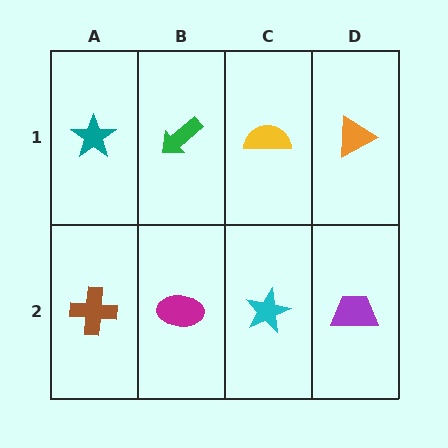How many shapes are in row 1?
4 shapes.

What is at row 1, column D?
An orange triangle.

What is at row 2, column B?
A magenta ellipse.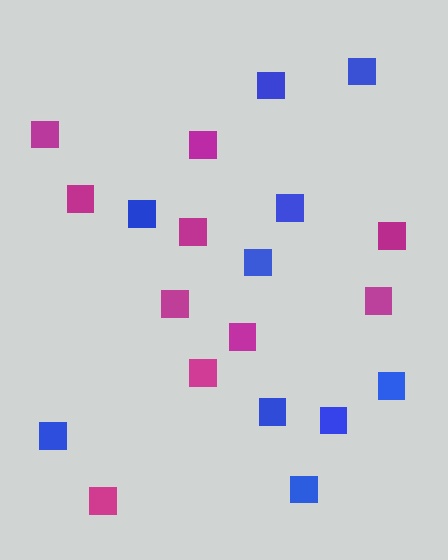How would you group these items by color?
There are 2 groups: one group of magenta squares (10) and one group of blue squares (10).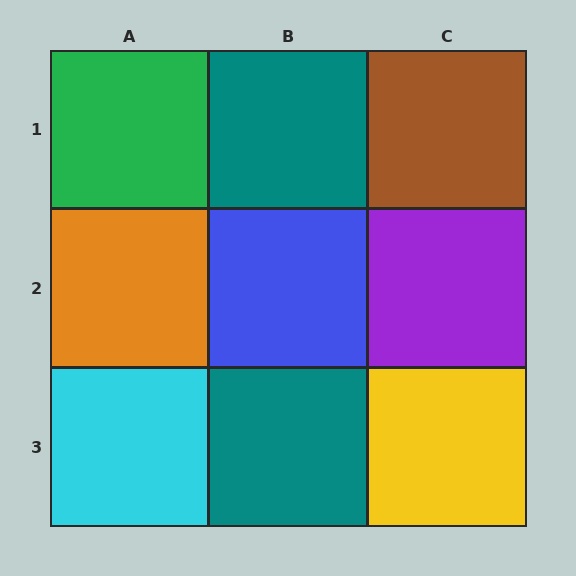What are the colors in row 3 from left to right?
Cyan, teal, yellow.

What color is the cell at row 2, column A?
Orange.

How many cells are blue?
1 cell is blue.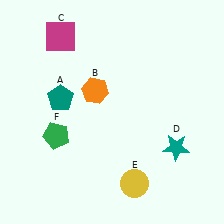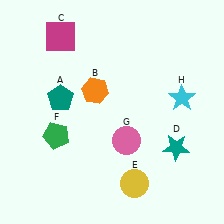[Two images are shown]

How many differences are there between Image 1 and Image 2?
There are 2 differences between the two images.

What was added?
A pink circle (G), a cyan star (H) were added in Image 2.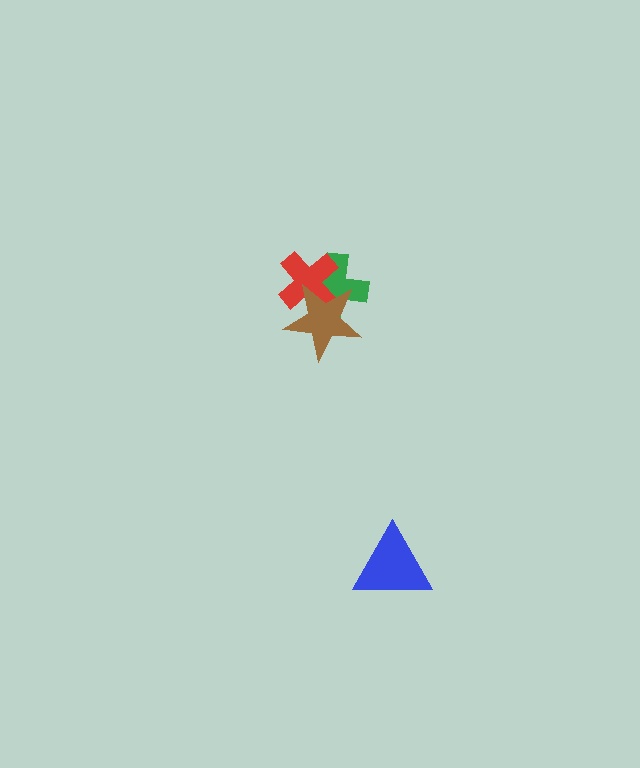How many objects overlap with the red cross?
2 objects overlap with the red cross.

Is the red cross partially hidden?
Yes, it is partially covered by another shape.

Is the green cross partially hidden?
Yes, it is partially covered by another shape.